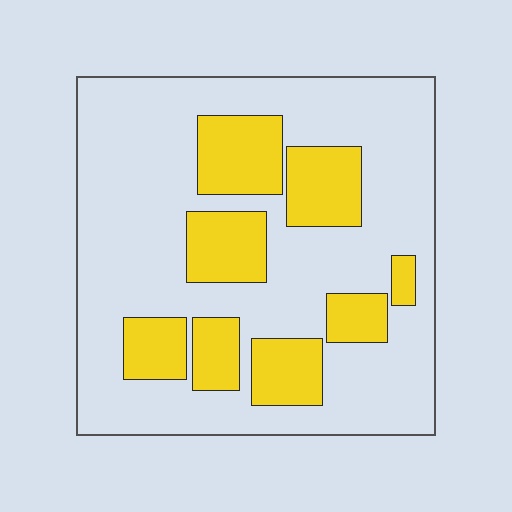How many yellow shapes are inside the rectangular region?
8.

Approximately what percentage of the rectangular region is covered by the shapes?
Approximately 30%.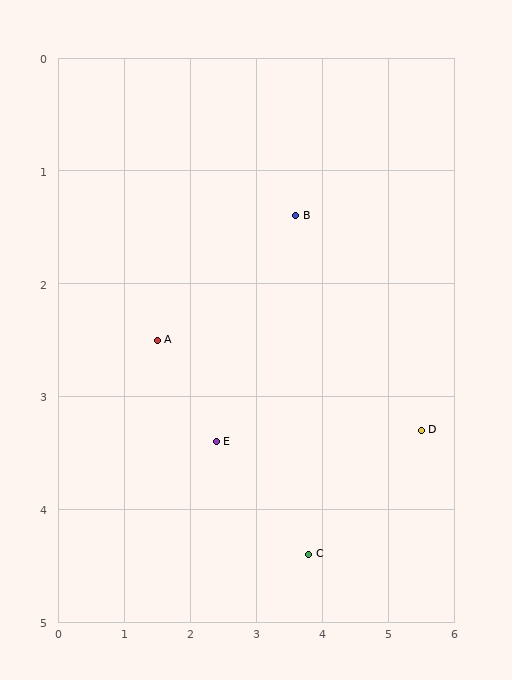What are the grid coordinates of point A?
Point A is at approximately (1.5, 2.5).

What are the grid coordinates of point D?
Point D is at approximately (5.5, 3.3).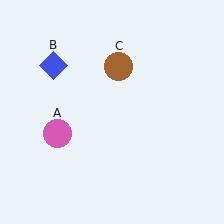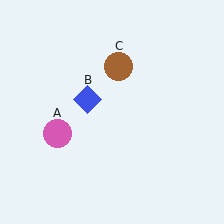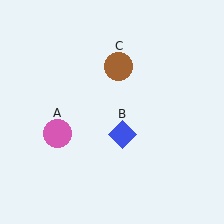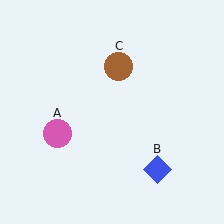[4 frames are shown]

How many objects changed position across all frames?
1 object changed position: blue diamond (object B).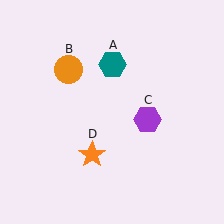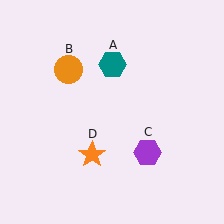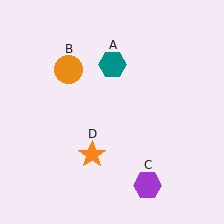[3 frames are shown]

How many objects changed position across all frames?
1 object changed position: purple hexagon (object C).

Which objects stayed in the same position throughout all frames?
Teal hexagon (object A) and orange circle (object B) and orange star (object D) remained stationary.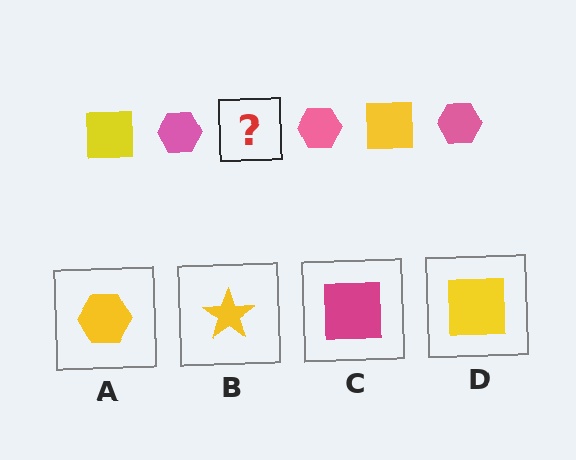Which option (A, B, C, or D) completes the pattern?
D.